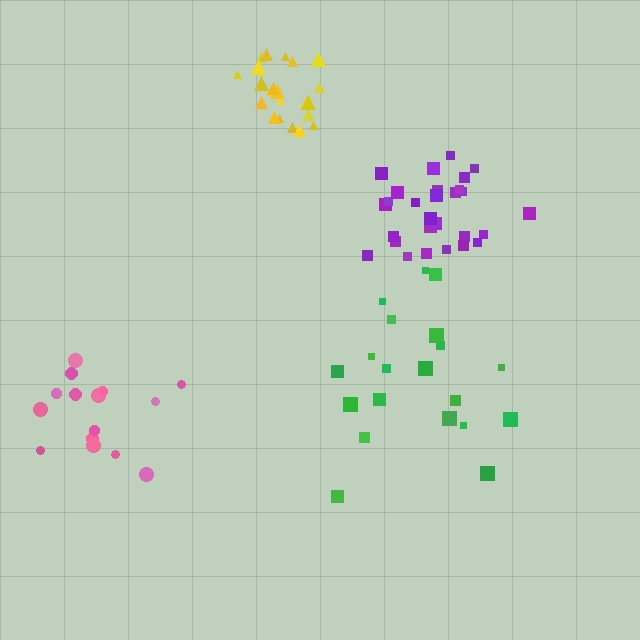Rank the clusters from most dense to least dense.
yellow, purple, pink, green.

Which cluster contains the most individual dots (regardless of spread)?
Purple (28).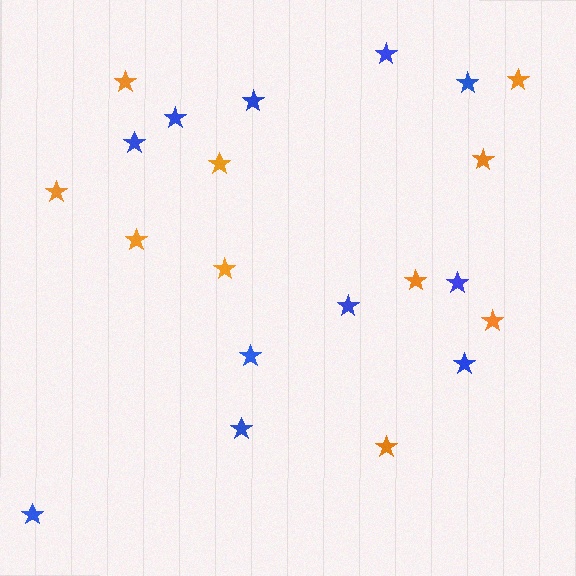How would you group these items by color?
There are 2 groups: one group of blue stars (11) and one group of orange stars (10).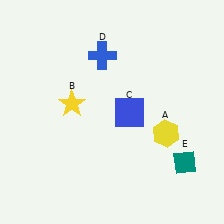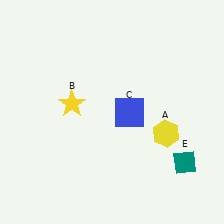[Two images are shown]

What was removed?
The blue cross (D) was removed in Image 2.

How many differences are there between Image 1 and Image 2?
There is 1 difference between the two images.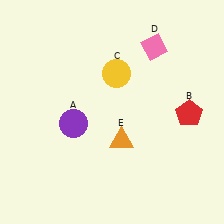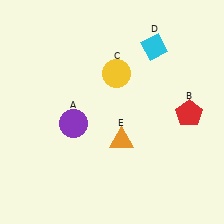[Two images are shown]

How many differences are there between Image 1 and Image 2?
There is 1 difference between the two images.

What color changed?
The diamond (D) changed from pink in Image 1 to cyan in Image 2.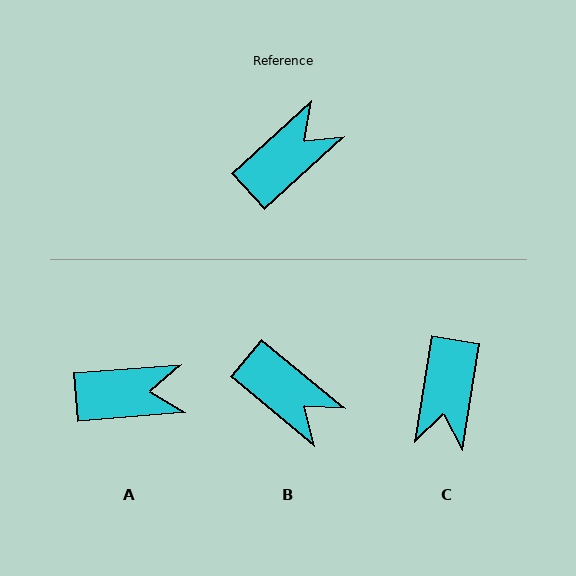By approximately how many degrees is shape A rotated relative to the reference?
Approximately 38 degrees clockwise.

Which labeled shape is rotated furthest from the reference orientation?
C, about 141 degrees away.